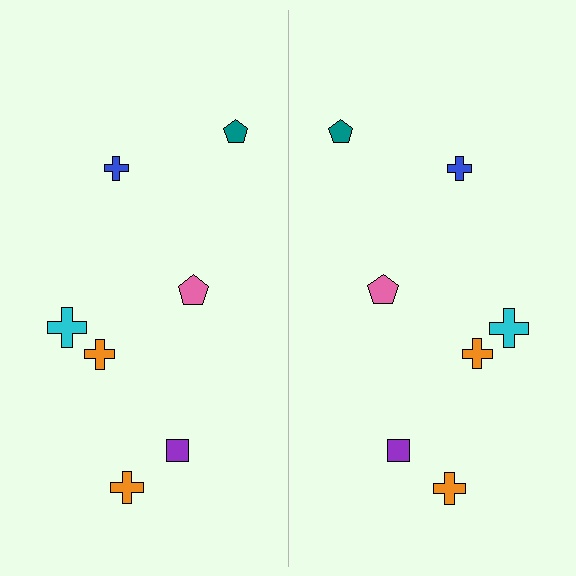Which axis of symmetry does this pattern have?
The pattern has a vertical axis of symmetry running through the center of the image.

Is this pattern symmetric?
Yes, this pattern has bilateral (reflection) symmetry.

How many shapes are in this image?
There are 14 shapes in this image.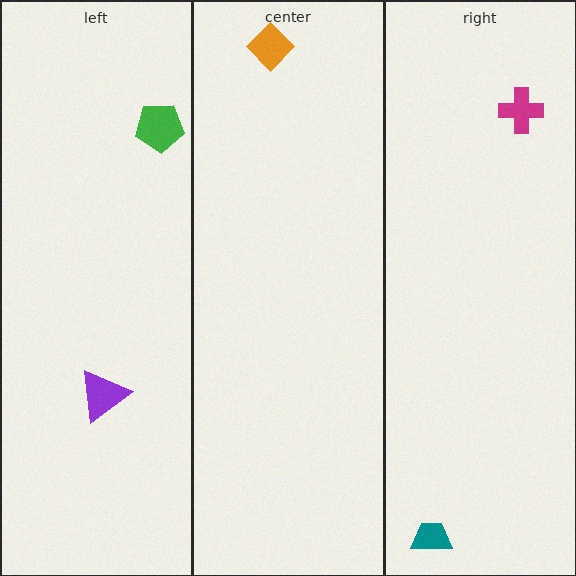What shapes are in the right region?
The teal trapezoid, the magenta cross.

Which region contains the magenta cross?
The right region.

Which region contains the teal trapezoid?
The right region.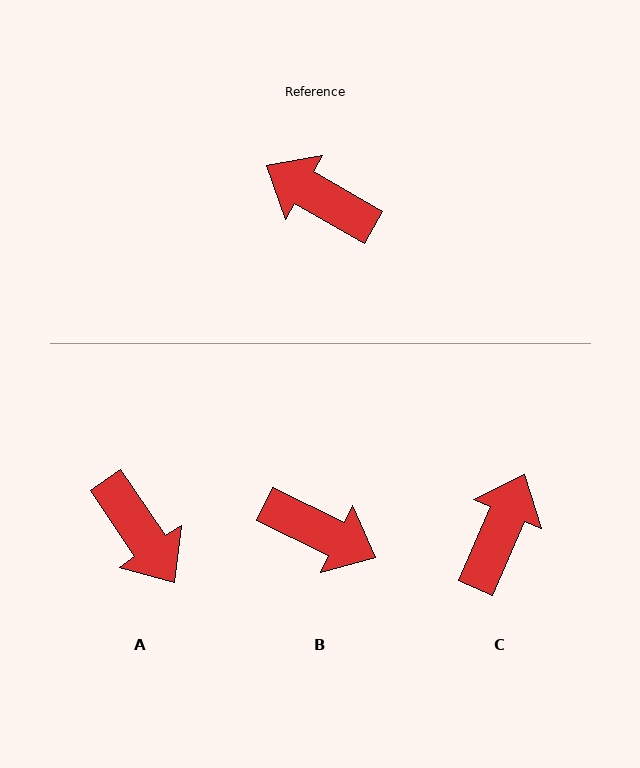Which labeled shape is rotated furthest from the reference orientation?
B, about 176 degrees away.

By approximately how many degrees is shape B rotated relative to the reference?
Approximately 176 degrees clockwise.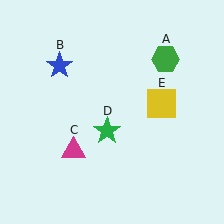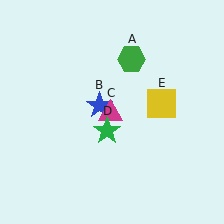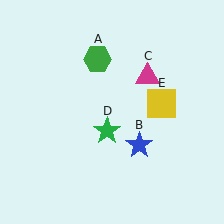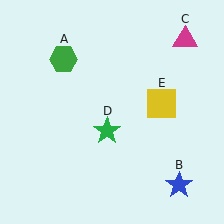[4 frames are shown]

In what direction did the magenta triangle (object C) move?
The magenta triangle (object C) moved up and to the right.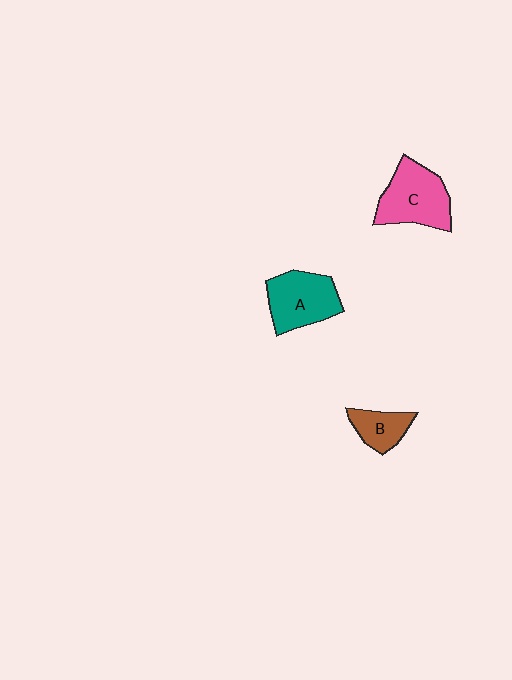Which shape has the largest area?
Shape C (pink).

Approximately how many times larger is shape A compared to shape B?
Approximately 1.7 times.